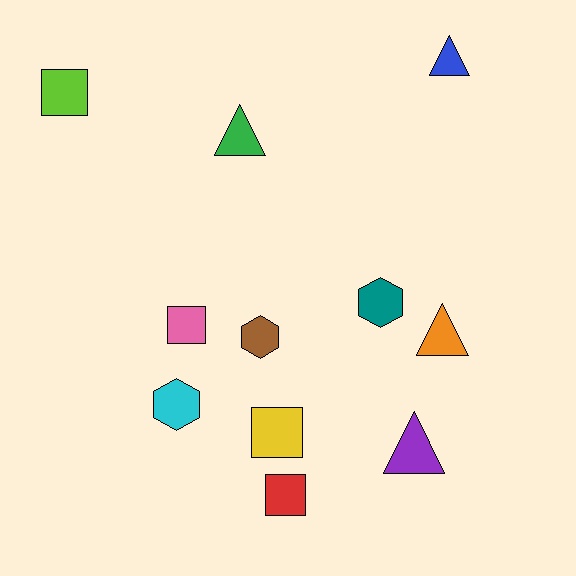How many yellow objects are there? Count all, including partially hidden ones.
There is 1 yellow object.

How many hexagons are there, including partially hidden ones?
There are 3 hexagons.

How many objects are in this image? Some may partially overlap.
There are 11 objects.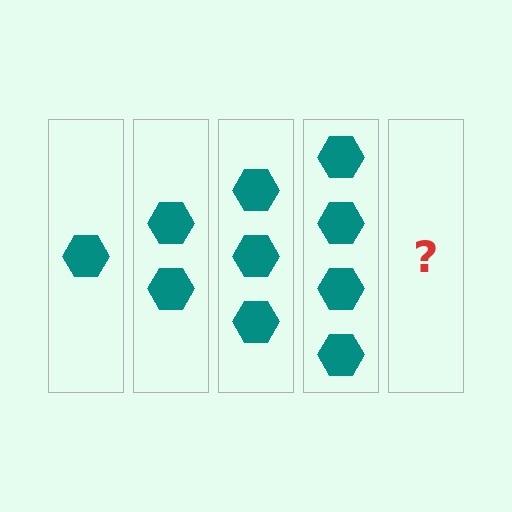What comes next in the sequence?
The next element should be 5 hexagons.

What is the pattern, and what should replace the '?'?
The pattern is that each step adds one more hexagon. The '?' should be 5 hexagons.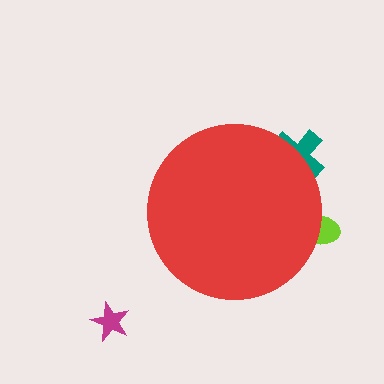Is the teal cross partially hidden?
Yes, the teal cross is partially hidden behind the red circle.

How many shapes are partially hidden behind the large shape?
2 shapes are partially hidden.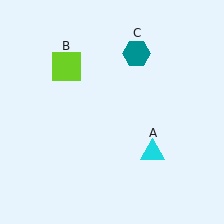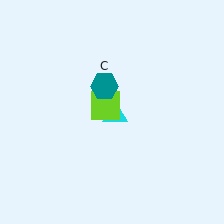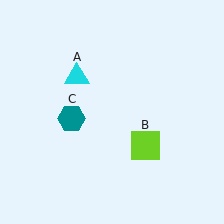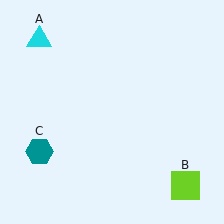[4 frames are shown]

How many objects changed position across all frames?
3 objects changed position: cyan triangle (object A), lime square (object B), teal hexagon (object C).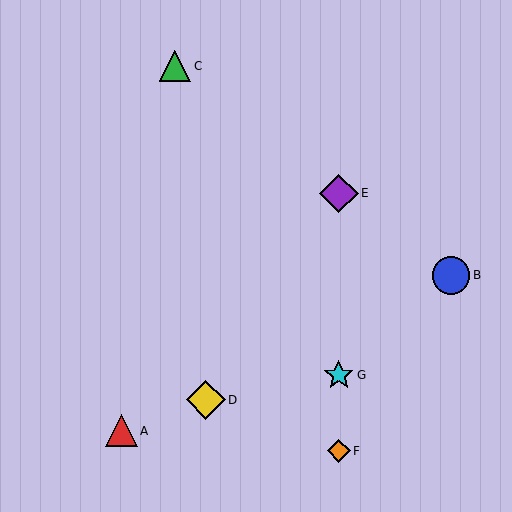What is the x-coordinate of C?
Object C is at x≈175.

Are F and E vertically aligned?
Yes, both are at x≈339.